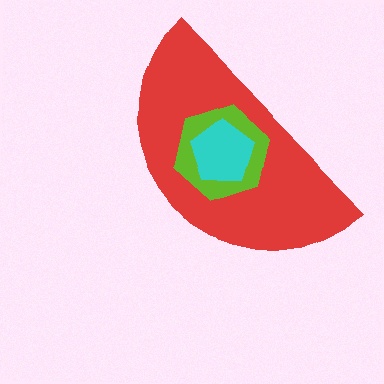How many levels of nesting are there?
3.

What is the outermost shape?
The red semicircle.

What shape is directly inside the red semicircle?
The lime hexagon.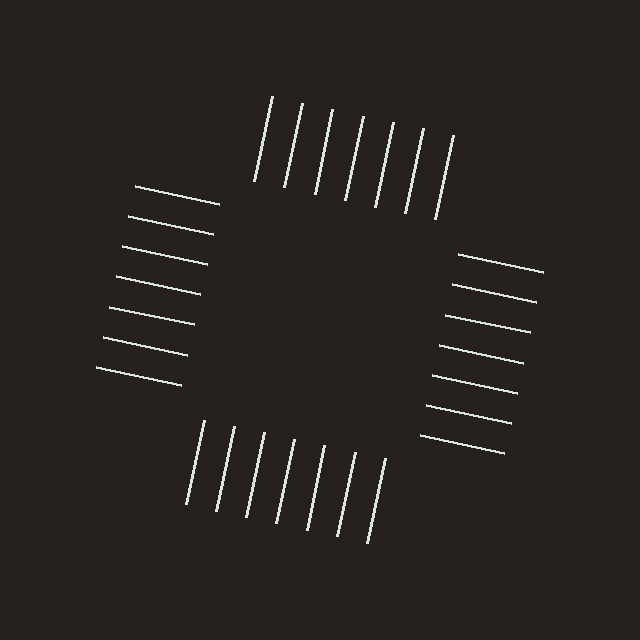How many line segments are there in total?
28 — 7 along each of the 4 edges.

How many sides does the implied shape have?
4 sides — the line-ends trace a square.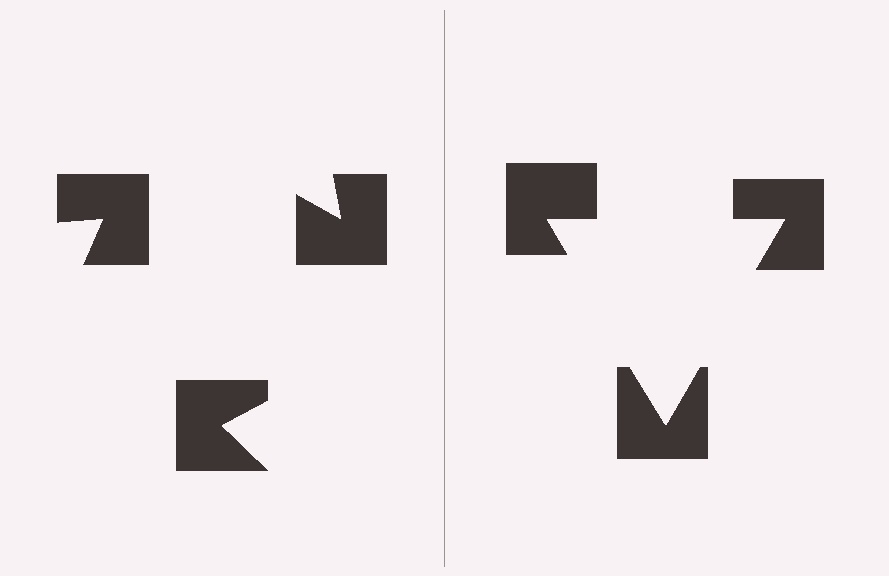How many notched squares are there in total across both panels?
6 — 3 on each side.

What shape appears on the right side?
An illusory triangle.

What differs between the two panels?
The notched squares are positioned identically on both sides; only the wedge orientations differ. On the right they align to a triangle; on the left they are misaligned.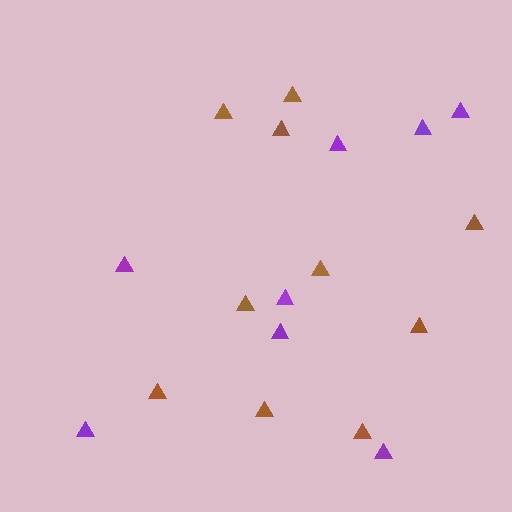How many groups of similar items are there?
There are 2 groups: one group of brown triangles (10) and one group of purple triangles (8).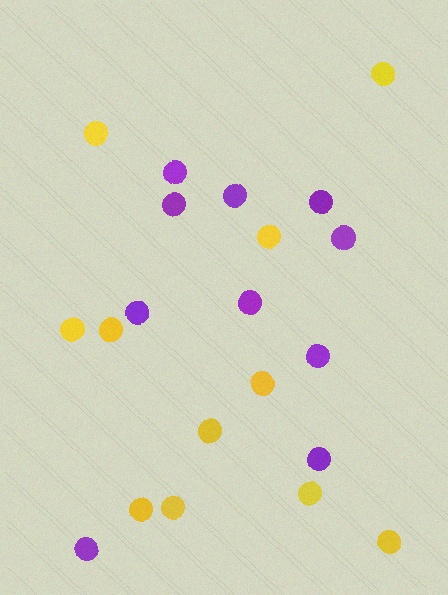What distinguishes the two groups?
There are 2 groups: one group of yellow circles (11) and one group of purple circles (10).